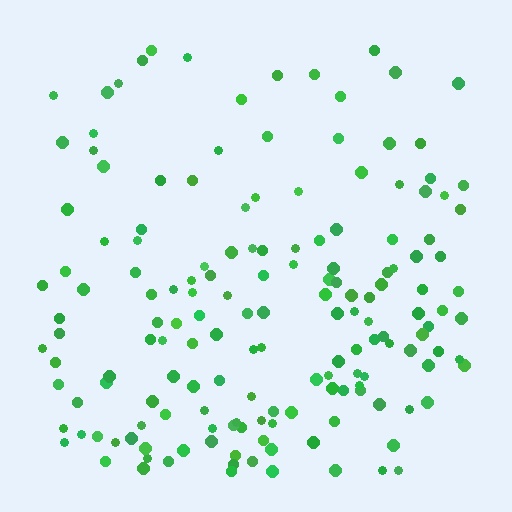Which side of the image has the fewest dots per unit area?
The top.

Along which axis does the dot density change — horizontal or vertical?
Vertical.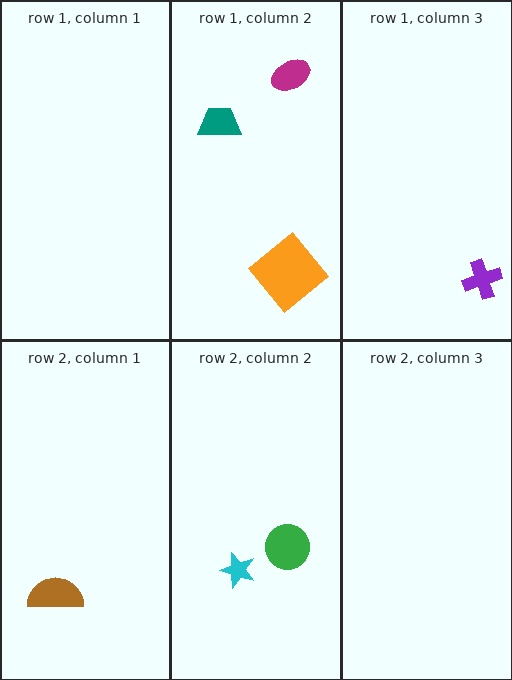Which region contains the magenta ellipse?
The row 1, column 2 region.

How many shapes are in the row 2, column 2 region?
2.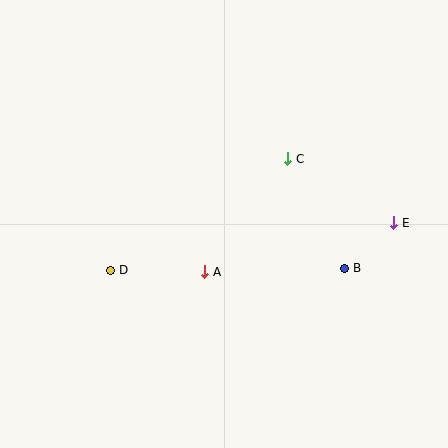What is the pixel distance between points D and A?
The distance between D and A is 94 pixels.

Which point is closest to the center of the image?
Point A at (205, 272) is closest to the center.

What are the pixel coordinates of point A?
Point A is at (205, 272).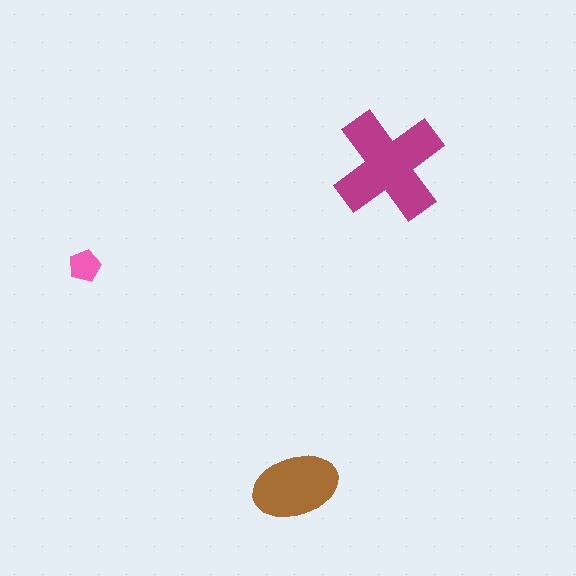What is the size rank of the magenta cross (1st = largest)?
1st.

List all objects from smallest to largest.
The pink pentagon, the brown ellipse, the magenta cross.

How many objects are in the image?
There are 3 objects in the image.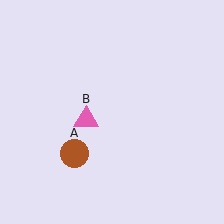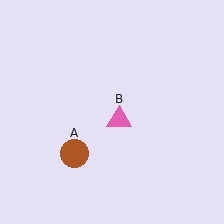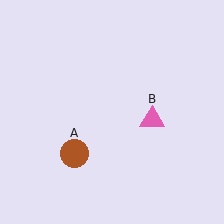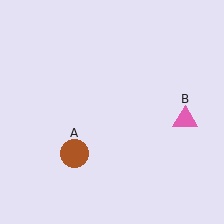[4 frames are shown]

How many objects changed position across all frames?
1 object changed position: pink triangle (object B).